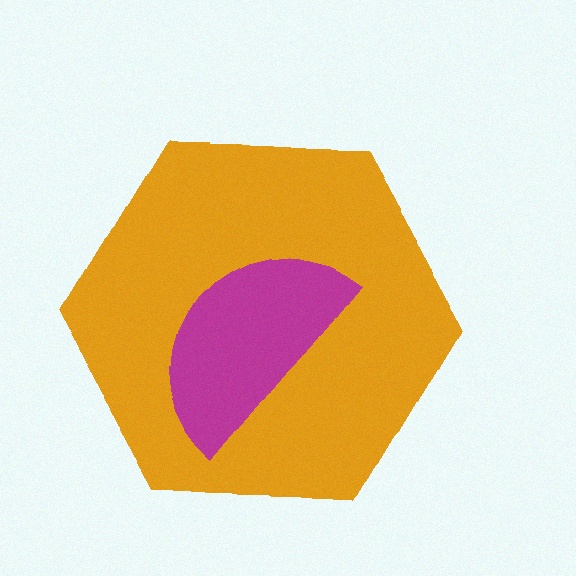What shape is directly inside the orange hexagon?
The magenta semicircle.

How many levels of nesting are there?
2.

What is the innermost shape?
The magenta semicircle.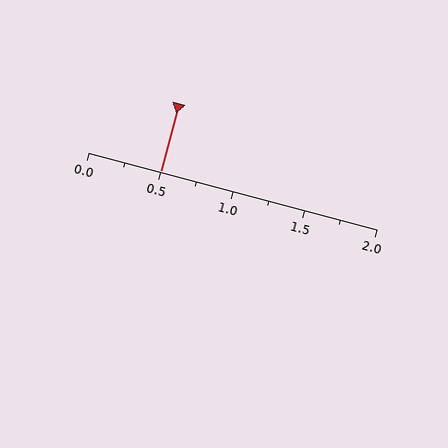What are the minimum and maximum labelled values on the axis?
The axis runs from 0.0 to 2.0.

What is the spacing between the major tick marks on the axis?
The major ticks are spaced 0.5 apart.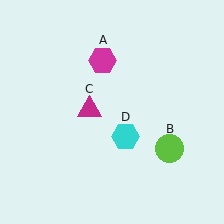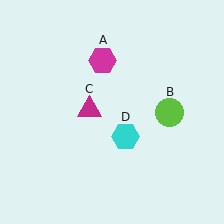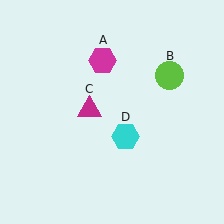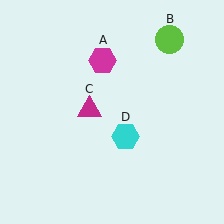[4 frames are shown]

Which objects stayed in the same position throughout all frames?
Magenta hexagon (object A) and magenta triangle (object C) and cyan hexagon (object D) remained stationary.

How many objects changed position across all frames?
1 object changed position: lime circle (object B).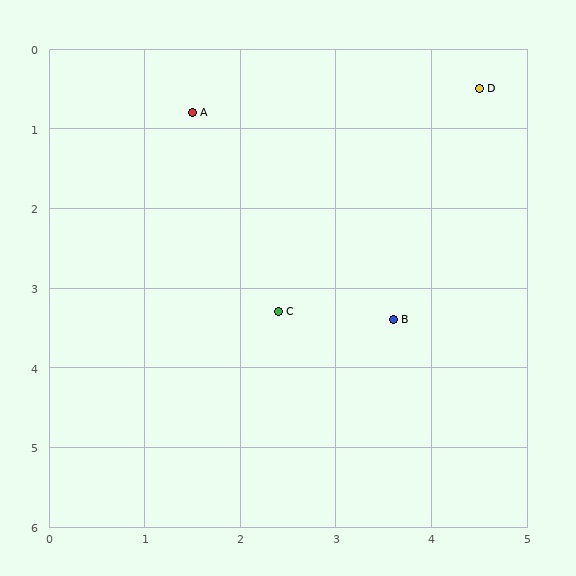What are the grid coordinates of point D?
Point D is at approximately (4.5, 0.5).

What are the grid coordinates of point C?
Point C is at approximately (2.4, 3.3).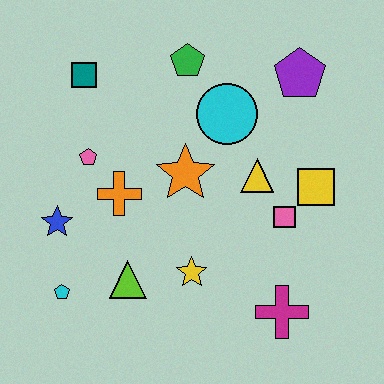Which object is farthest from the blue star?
The purple pentagon is farthest from the blue star.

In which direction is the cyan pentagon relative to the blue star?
The cyan pentagon is below the blue star.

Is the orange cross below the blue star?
No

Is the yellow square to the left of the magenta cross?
No